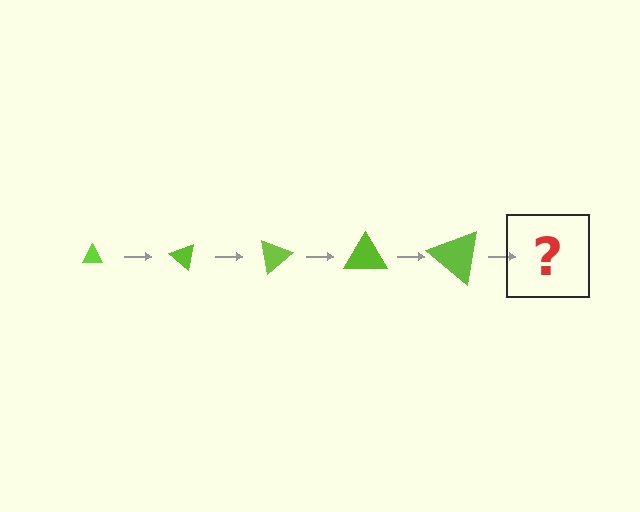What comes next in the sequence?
The next element should be a triangle, larger than the previous one and rotated 200 degrees from the start.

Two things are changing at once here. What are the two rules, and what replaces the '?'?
The two rules are that the triangle grows larger each step and it rotates 40 degrees each step. The '?' should be a triangle, larger than the previous one and rotated 200 degrees from the start.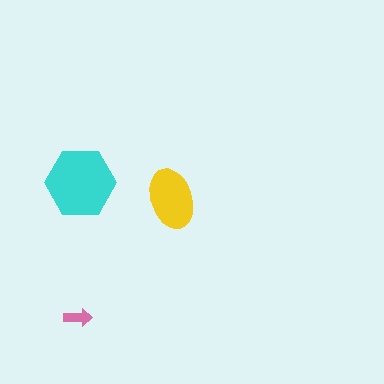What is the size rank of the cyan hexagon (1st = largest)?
1st.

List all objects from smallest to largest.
The pink arrow, the yellow ellipse, the cyan hexagon.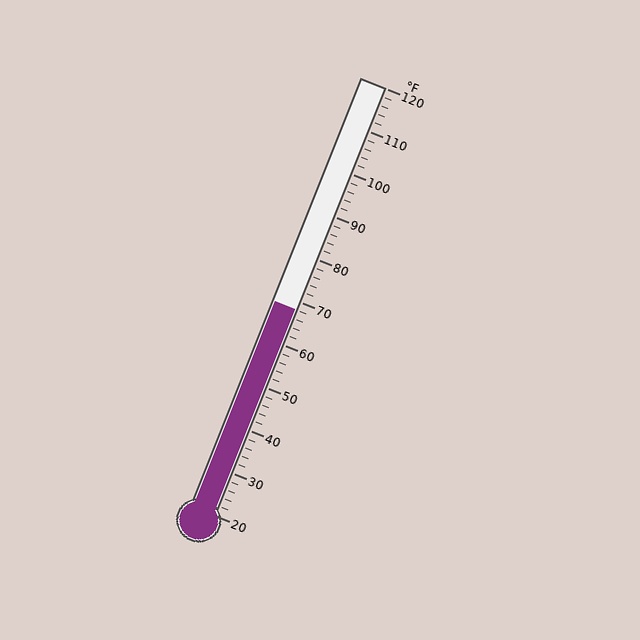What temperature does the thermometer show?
The thermometer shows approximately 68°F.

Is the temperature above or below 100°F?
The temperature is below 100°F.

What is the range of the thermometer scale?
The thermometer scale ranges from 20°F to 120°F.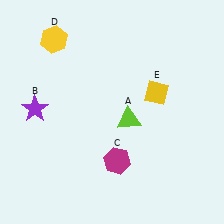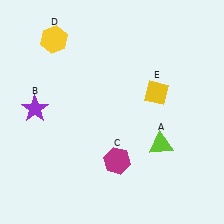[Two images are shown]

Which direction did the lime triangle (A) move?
The lime triangle (A) moved right.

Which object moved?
The lime triangle (A) moved right.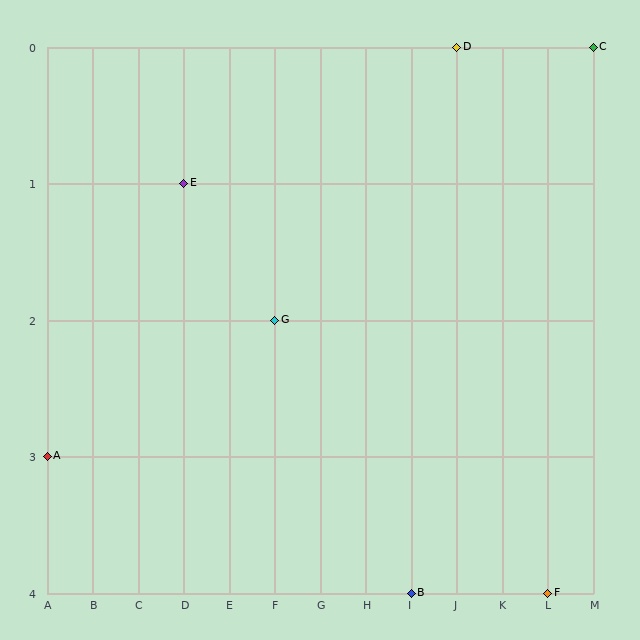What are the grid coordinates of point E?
Point E is at grid coordinates (D, 1).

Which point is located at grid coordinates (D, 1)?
Point E is at (D, 1).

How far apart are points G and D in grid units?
Points G and D are 4 columns and 2 rows apart (about 4.5 grid units diagonally).